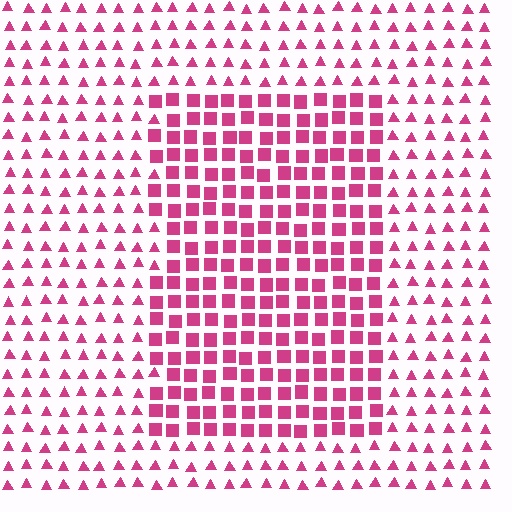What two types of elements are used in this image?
The image uses squares inside the rectangle region and triangles outside it.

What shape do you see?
I see a rectangle.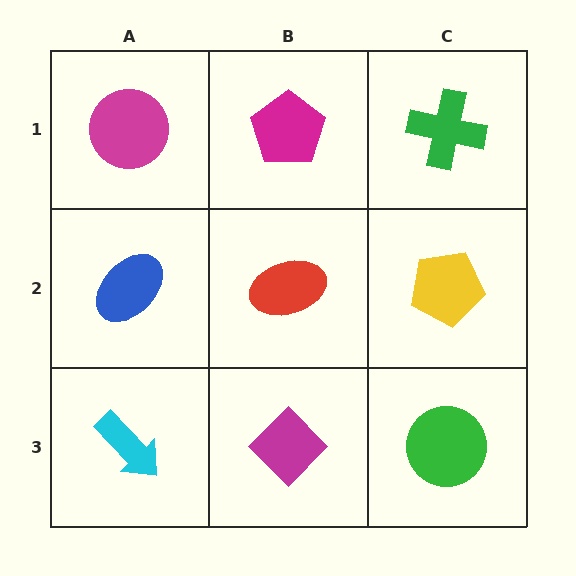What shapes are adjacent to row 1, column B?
A red ellipse (row 2, column B), a magenta circle (row 1, column A), a green cross (row 1, column C).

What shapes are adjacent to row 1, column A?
A blue ellipse (row 2, column A), a magenta pentagon (row 1, column B).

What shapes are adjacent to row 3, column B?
A red ellipse (row 2, column B), a cyan arrow (row 3, column A), a green circle (row 3, column C).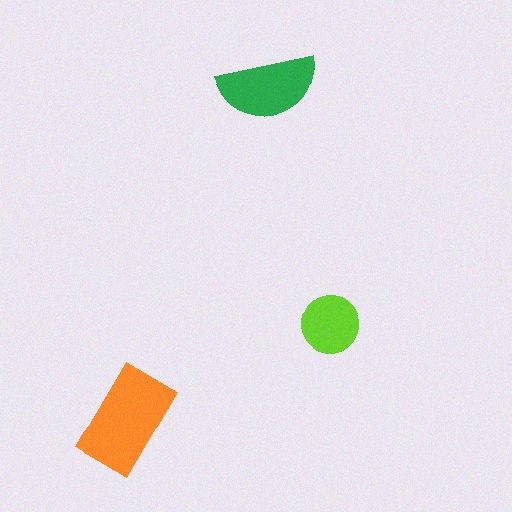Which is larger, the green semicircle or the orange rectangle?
The orange rectangle.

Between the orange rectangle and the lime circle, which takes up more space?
The orange rectangle.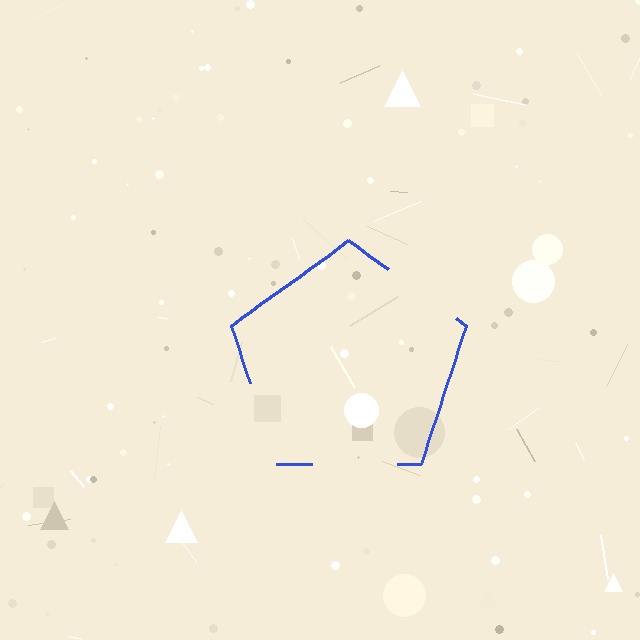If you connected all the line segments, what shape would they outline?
They would outline a pentagon.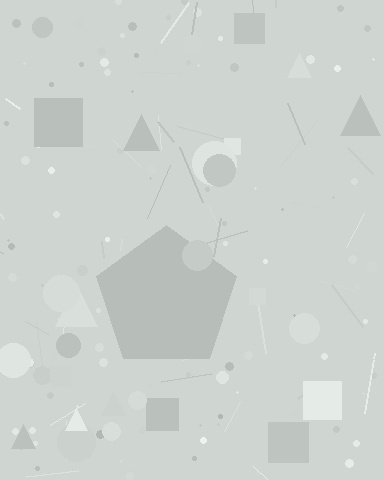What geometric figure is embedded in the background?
A pentagon is embedded in the background.